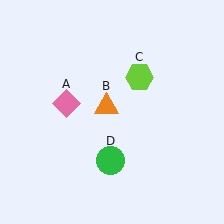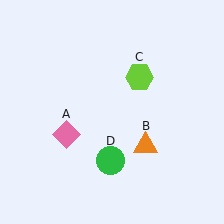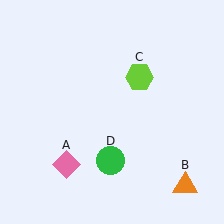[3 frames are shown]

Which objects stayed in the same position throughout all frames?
Lime hexagon (object C) and green circle (object D) remained stationary.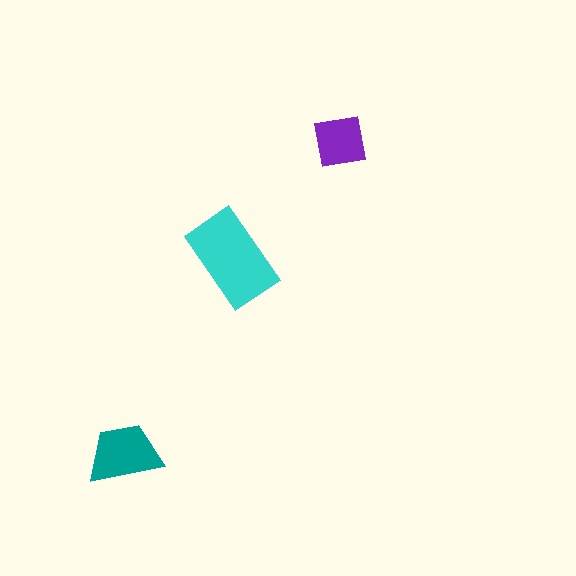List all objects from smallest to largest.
The purple square, the teal trapezoid, the cyan rectangle.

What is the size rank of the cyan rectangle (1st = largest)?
1st.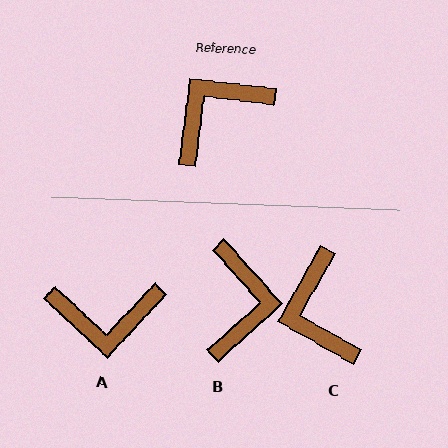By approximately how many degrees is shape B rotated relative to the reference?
Approximately 131 degrees clockwise.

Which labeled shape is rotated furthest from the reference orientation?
A, about 144 degrees away.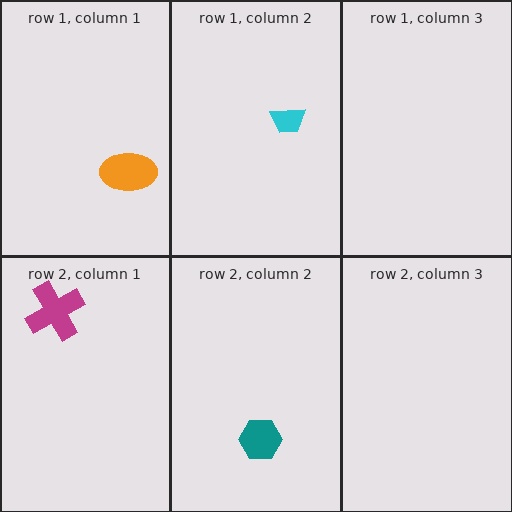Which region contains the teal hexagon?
The row 2, column 2 region.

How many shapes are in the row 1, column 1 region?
1.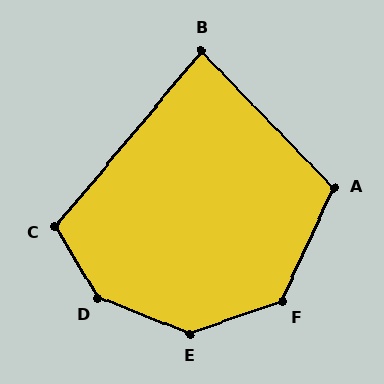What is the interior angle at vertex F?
Approximately 134 degrees (obtuse).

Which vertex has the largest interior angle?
D, at approximately 143 degrees.